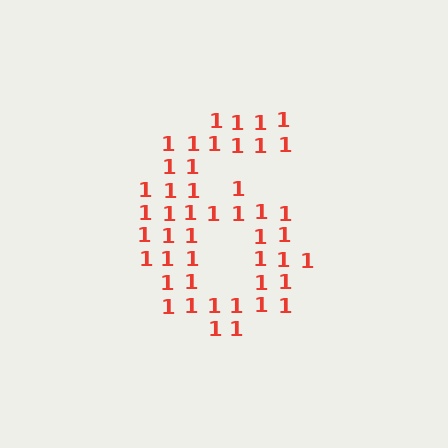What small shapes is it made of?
It is made of small digit 1's.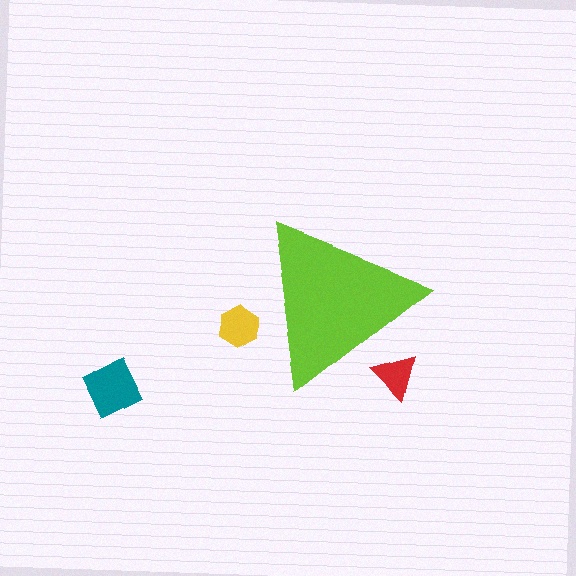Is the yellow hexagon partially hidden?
Yes, the yellow hexagon is partially hidden behind the lime triangle.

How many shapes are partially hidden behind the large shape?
2 shapes are partially hidden.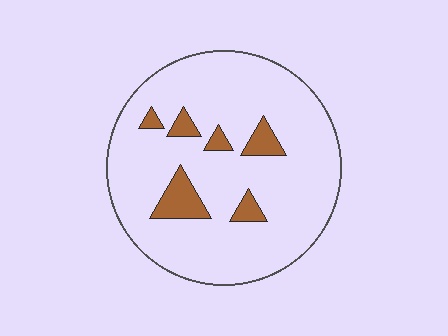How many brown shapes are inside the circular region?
6.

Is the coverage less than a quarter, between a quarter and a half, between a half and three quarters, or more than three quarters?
Less than a quarter.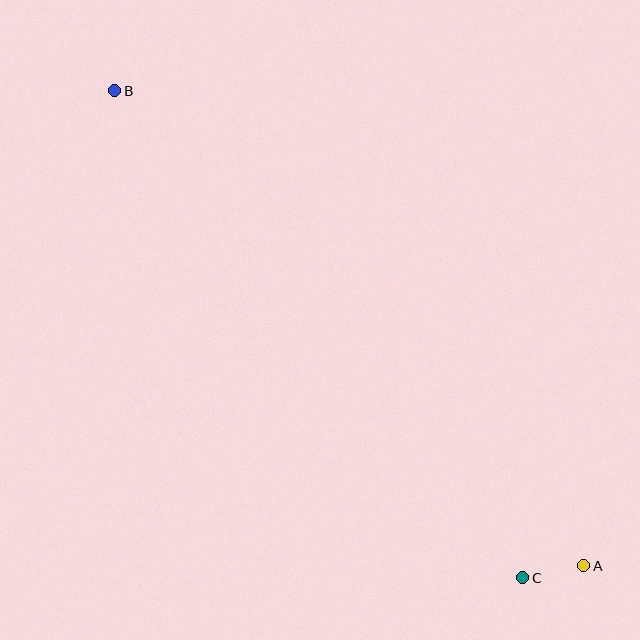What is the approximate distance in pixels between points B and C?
The distance between B and C is approximately 635 pixels.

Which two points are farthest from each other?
Points A and B are farthest from each other.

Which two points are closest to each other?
Points A and C are closest to each other.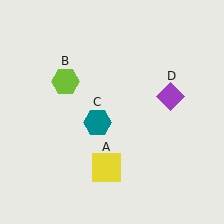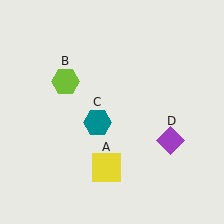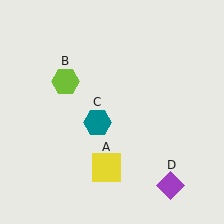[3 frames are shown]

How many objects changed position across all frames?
1 object changed position: purple diamond (object D).